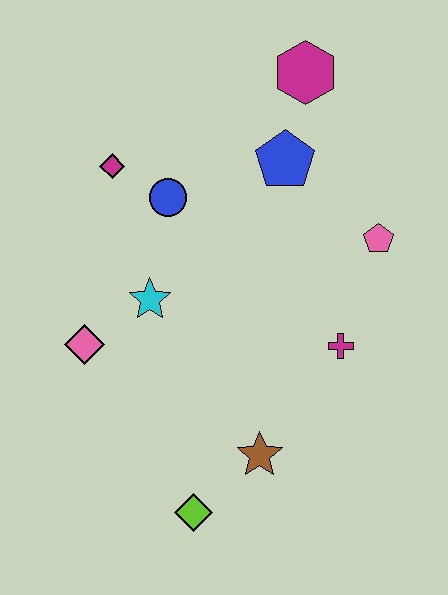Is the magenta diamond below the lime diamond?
No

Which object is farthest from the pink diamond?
The magenta hexagon is farthest from the pink diamond.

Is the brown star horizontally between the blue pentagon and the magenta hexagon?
No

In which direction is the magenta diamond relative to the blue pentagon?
The magenta diamond is to the left of the blue pentagon.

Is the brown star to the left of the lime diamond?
No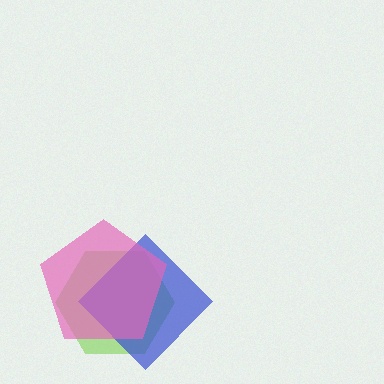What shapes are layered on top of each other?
The layered shapes are: a lime hexagon, a blue diamond, a pink pentagon.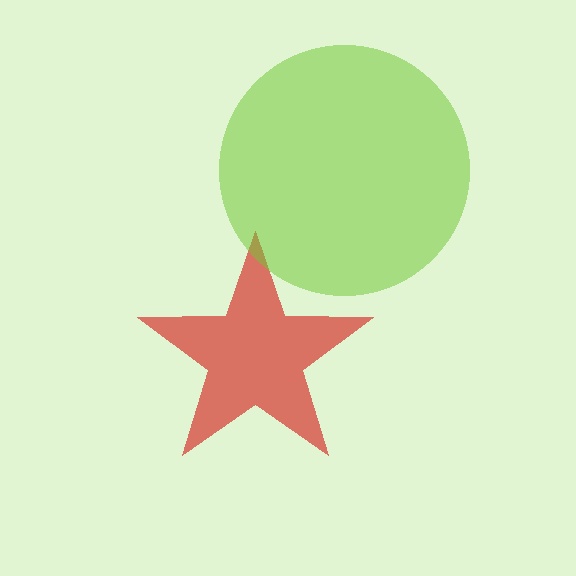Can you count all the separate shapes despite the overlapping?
Yes, there are 2 separate shapes.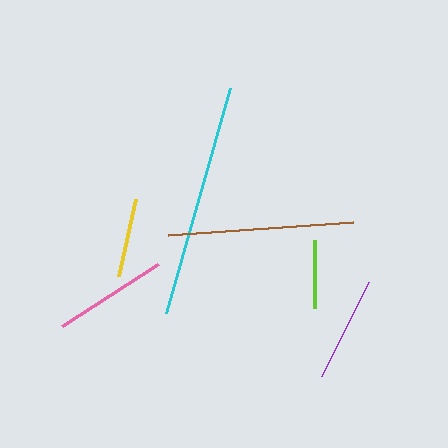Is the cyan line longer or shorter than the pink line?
The cyan line is longer than the pink line.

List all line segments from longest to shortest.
From longest to shortest: cyan, brown, pink, purple, yellow, lime.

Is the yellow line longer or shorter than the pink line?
The pink line is longer than the yellow line.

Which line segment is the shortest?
The lime line is the shortest at approximately 68 pixels.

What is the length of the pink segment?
The pink segment is approximately 115 pixels long.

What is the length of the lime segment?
The lime segment is approximately 68 pixels long.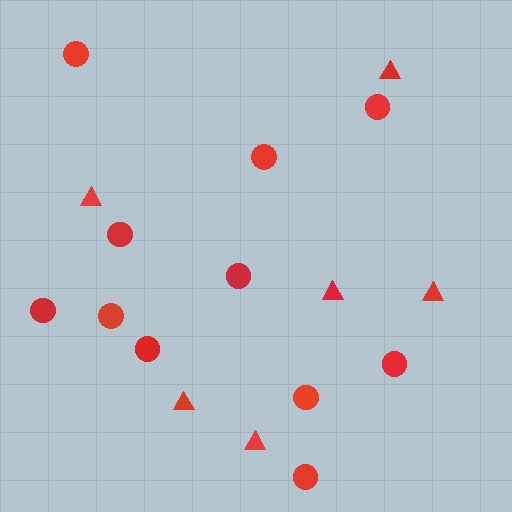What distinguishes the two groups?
There are 2 groups: one group of triangles (6) and one group of circles (11).